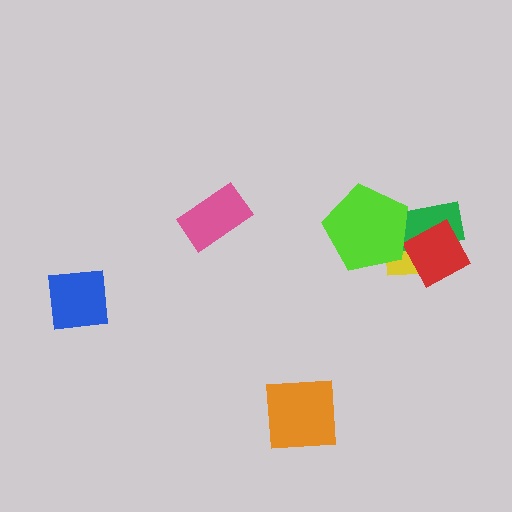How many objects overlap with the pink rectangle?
0 objects overlap with the pink rectangle.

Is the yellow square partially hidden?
Yes, it is partially covered by another shape.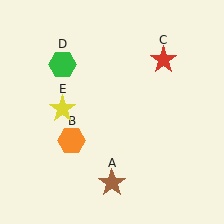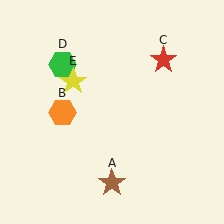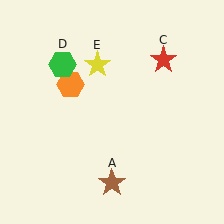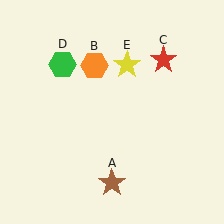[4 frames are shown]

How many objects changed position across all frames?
2 objects changed position: orange hexagon (object B), yellow star (object E).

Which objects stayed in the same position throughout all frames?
Brown star (object A) and red star (object C) and green hexagon (object D) remained stationary.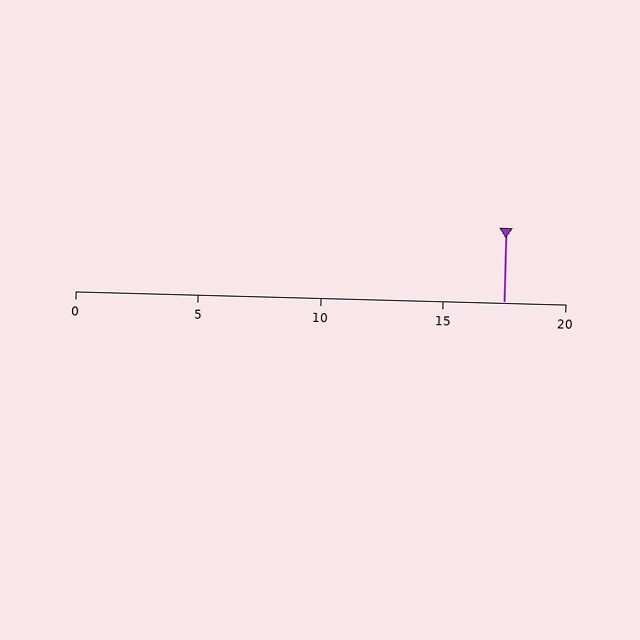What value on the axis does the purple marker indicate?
The marker indicates approximately 17.5.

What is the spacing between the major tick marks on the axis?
The major ticks are spaced 5 apart.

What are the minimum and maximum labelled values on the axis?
The axis runs from 0 to 20.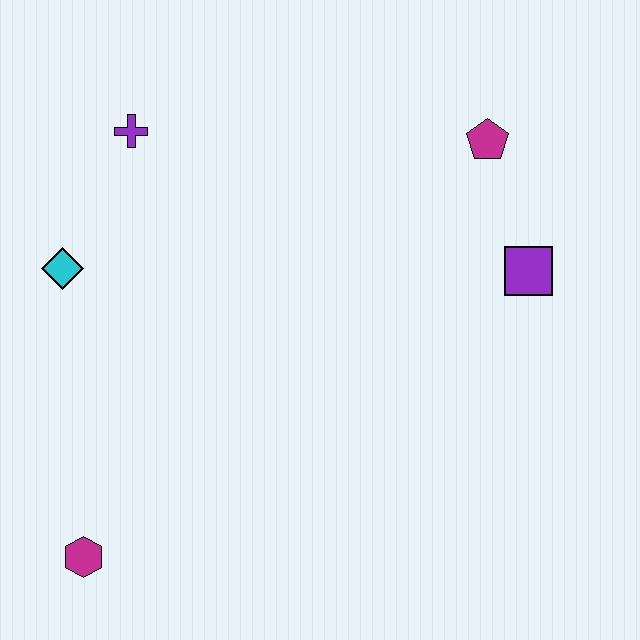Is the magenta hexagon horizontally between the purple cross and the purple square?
No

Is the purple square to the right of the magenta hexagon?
Yes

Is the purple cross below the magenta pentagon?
No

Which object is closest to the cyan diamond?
The purple cross is closest to the cyan diamond.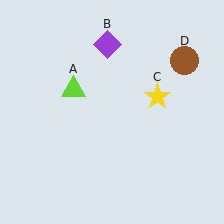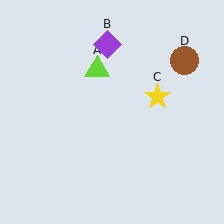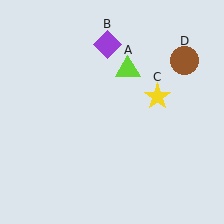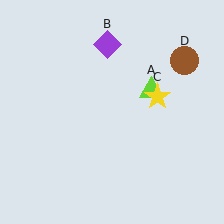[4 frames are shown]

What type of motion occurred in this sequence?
The lime triangle (object A) rotated clockwise around the center of the scene.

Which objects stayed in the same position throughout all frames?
Purple diamond (object B) and yellow star (object C) and brown circle (object D) remained stationary.